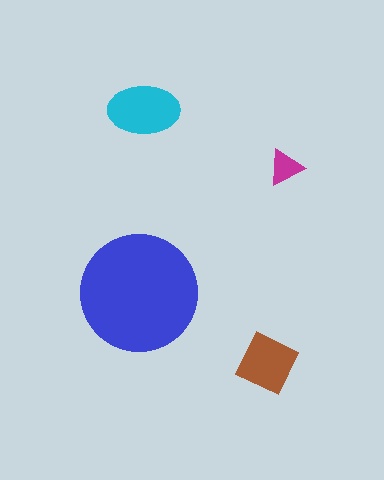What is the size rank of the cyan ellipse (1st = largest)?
2nd.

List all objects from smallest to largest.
The magenta triangle, the brown square, the cyan ellipse, the blue circle.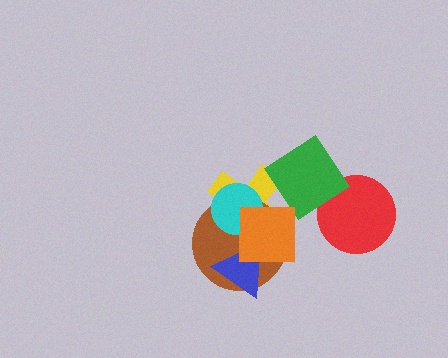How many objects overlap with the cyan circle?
3 objects overlap with the cyan circle.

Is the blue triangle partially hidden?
Yes, it is partially covered by another shape.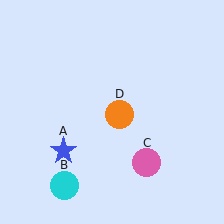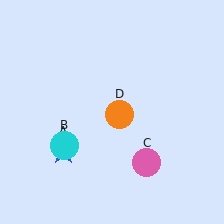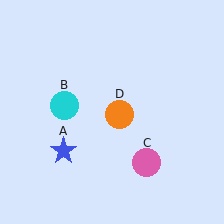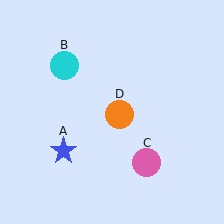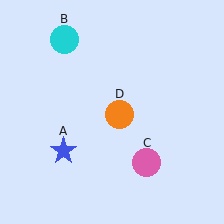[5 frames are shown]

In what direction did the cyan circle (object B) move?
The cyan circle (object B) moved up.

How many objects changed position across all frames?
1 object changed position: cyan circle (object B).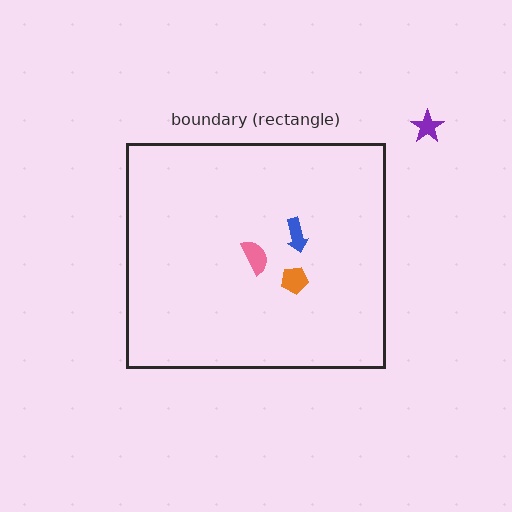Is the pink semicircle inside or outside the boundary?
Inside.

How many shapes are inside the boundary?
3 inside, 1 outside.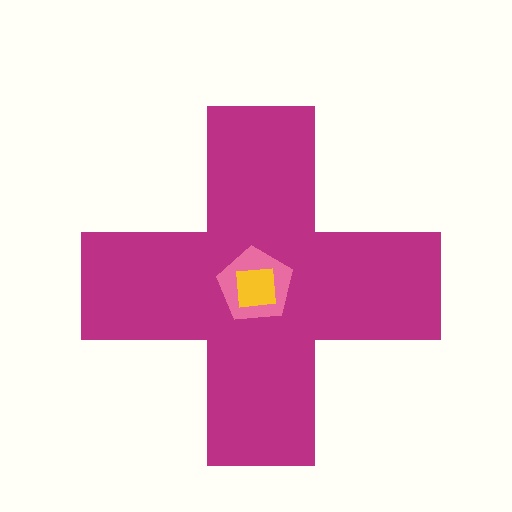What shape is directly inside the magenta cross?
The pink pentagon.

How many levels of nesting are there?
3.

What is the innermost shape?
The yellow square.